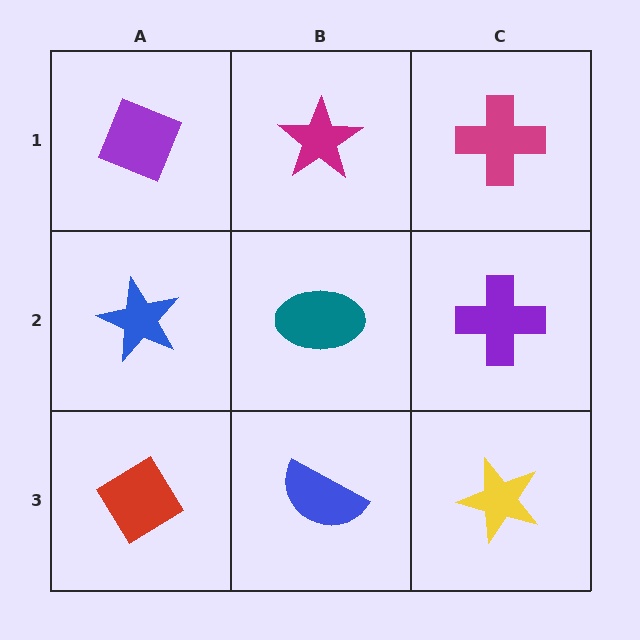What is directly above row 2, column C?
A magenta cross.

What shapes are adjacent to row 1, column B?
A teal ellipse (row 2, column B), a purple diamond (row 1, column A), a magenta cross (row 1, column C).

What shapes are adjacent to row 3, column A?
A blue star (row 2, column A), a blue semicircle (row 3, column B).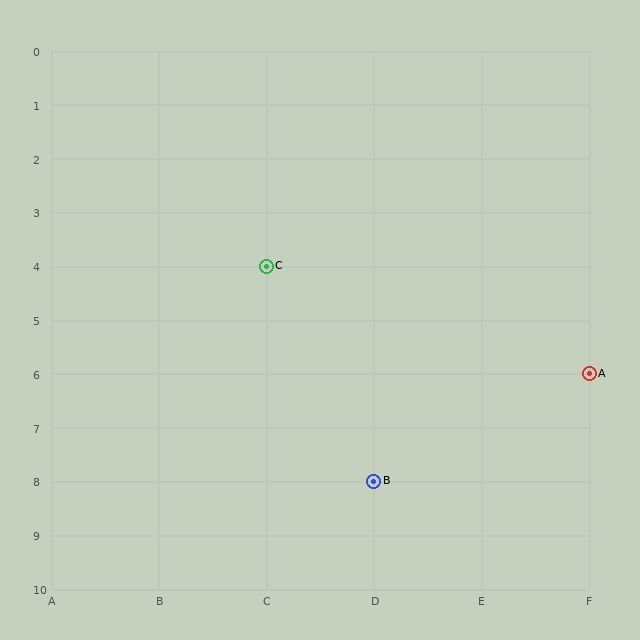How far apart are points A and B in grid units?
Points A and B are 2 columns and 2 rows apart (about 2.8 grid units diagonally).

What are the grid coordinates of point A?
Point A is at grid coordinates (F, 6).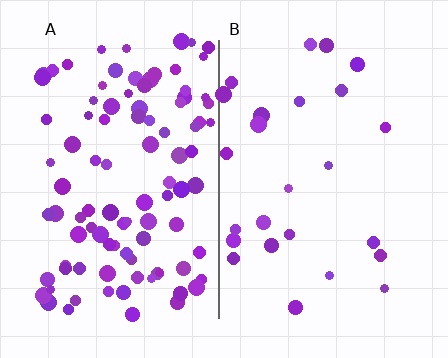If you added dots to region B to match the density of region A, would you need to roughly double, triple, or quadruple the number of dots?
Approximately quadruple.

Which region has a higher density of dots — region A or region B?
A (the left).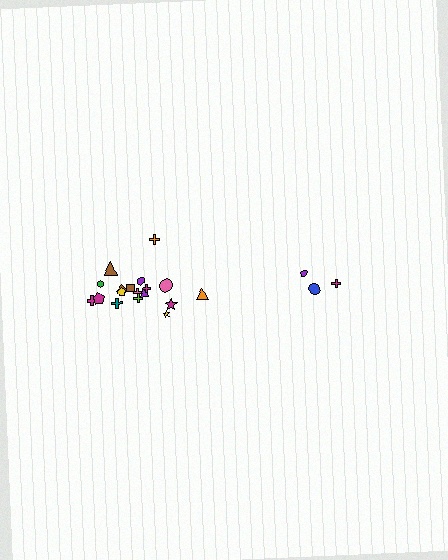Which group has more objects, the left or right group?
The left group.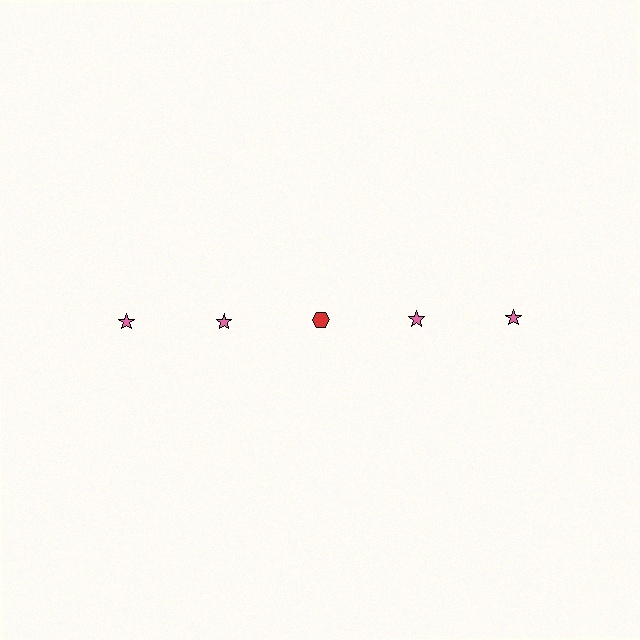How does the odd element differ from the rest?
It differs in both color (red instead of pink) and shape (hexagon instead of star).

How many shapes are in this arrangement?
There are 5 shapes arranged in a grid pattern.